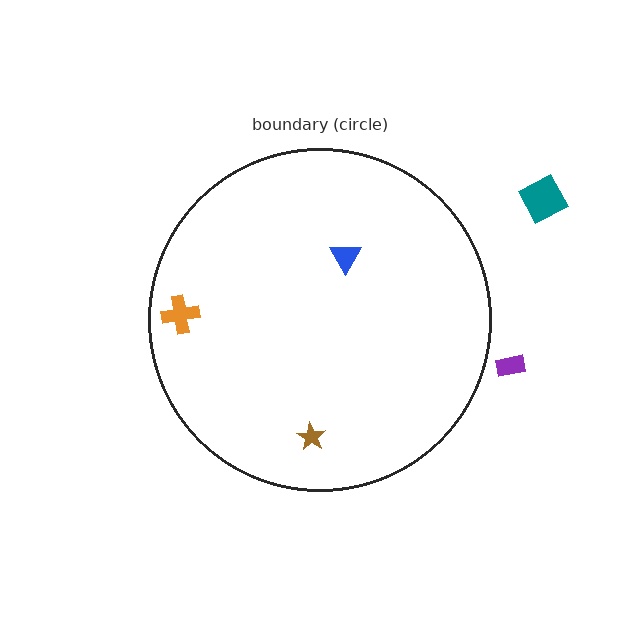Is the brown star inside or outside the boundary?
Inside.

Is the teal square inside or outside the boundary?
Outside.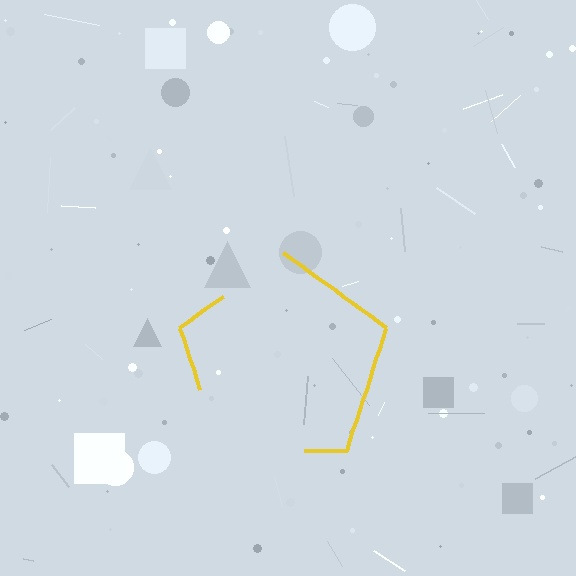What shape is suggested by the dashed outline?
The dashed outline suggests a pentagon.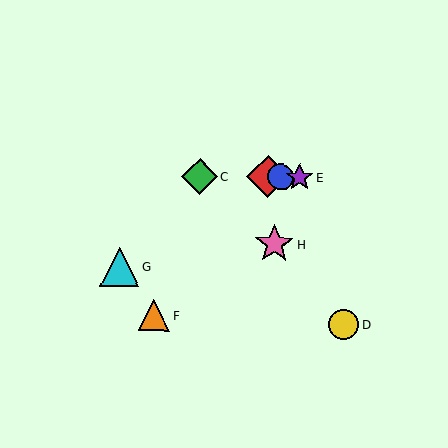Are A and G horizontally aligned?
No, A is at y≈177 and G is at y≈267.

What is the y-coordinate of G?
Object G is at y≈267.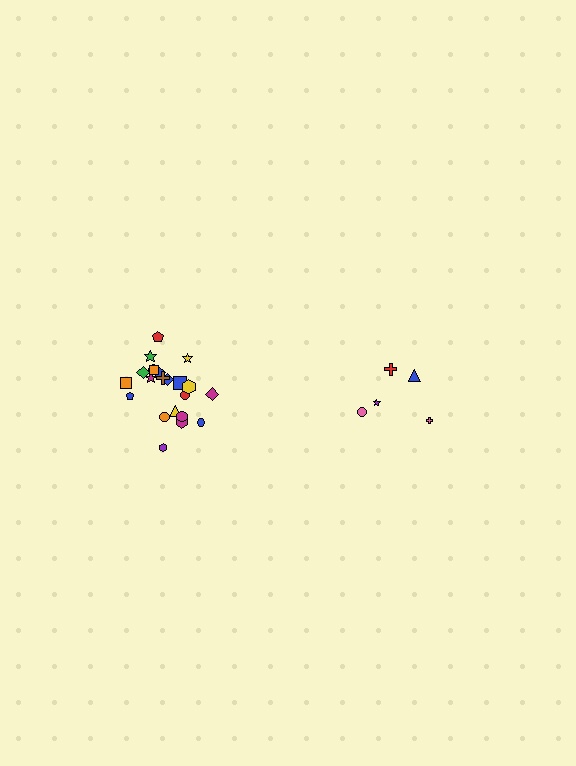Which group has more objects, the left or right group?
The left group.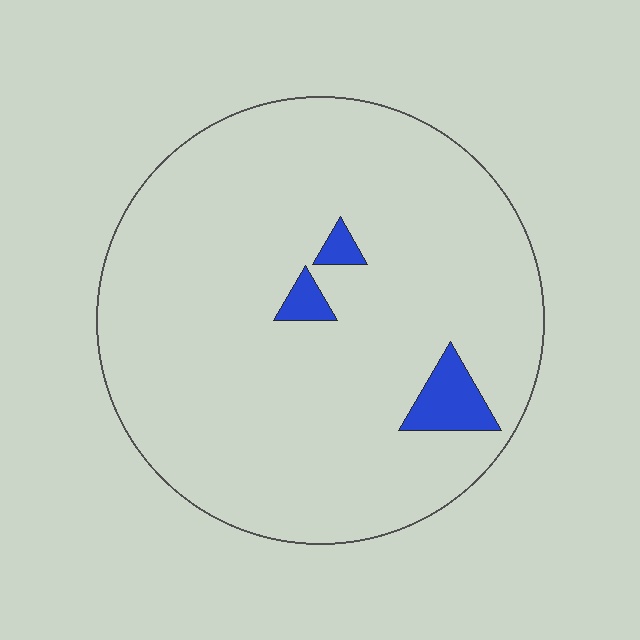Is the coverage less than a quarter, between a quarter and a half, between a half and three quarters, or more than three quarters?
Less than a quarter.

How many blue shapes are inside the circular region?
3.